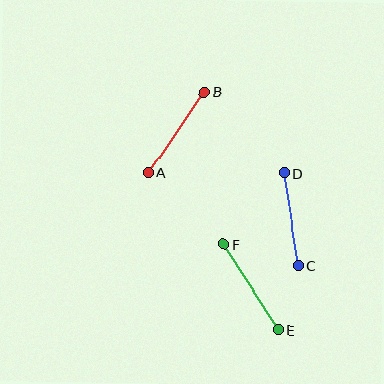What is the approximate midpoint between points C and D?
The midpoint is at approximately (291, 219) pixels.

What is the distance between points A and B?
The distance is approximately 98 pixels.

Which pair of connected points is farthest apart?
Points E and F are farthest apart.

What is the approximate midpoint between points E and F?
The midpoint is at approximately (251, 287) pixels.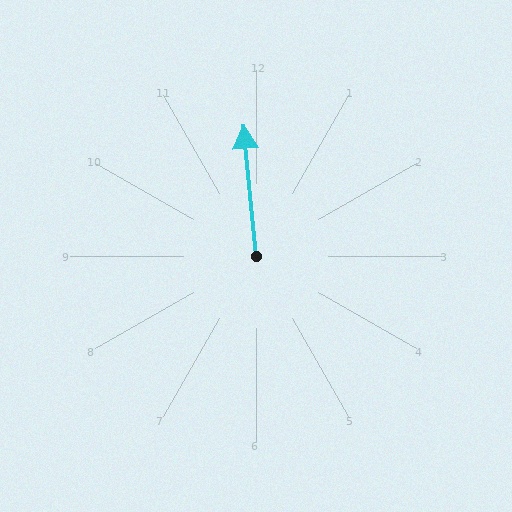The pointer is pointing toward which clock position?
Roughly 12 o'clock.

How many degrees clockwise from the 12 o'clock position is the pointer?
Approximately 355 degrees.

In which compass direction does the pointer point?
North.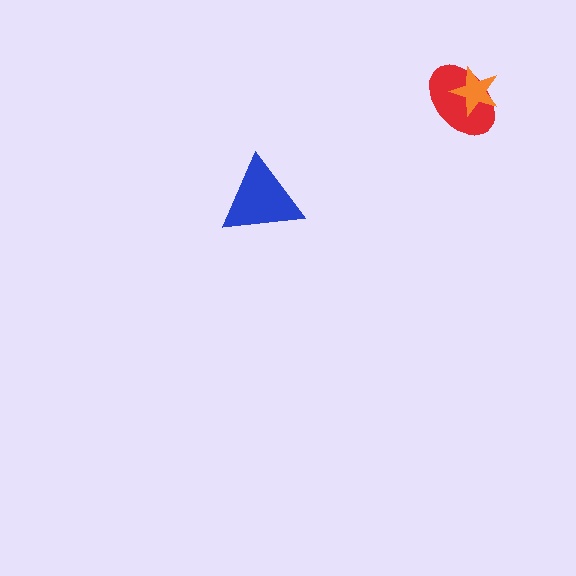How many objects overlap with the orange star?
1 object overlaps with the orange star.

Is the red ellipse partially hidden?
Yes, it is partially covered by another shape.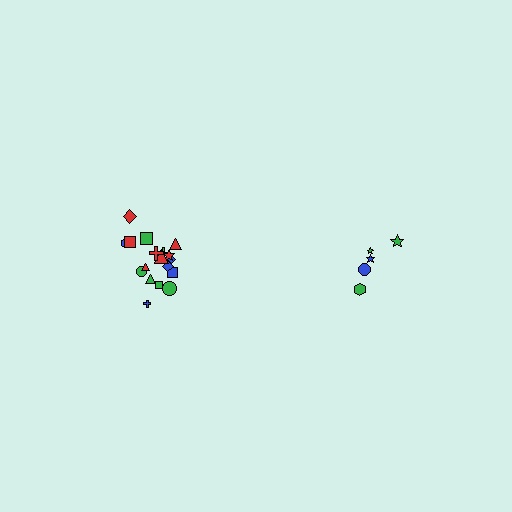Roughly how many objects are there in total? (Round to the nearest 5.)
Roughly 25 objects in total.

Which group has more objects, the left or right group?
The left group.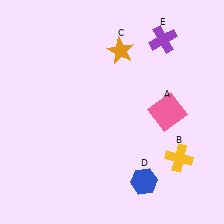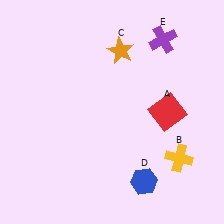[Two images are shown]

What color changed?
The square (A) changed from pink in Image 1 to red in Image 2.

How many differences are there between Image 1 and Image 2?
There is 1 difference between the two images.